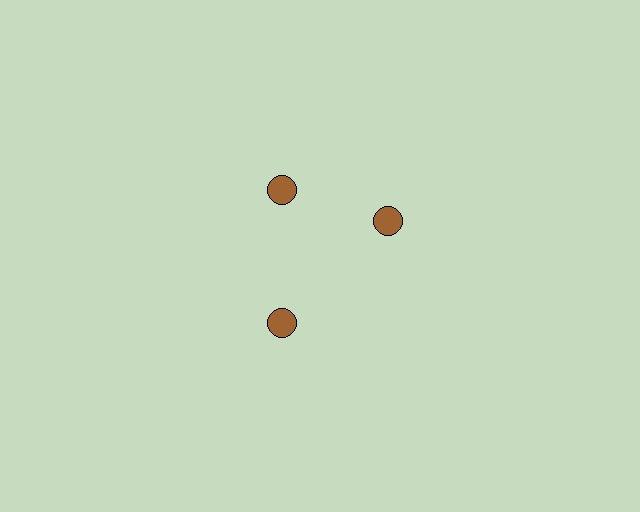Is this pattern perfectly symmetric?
No. The 3 brown circles are arranged in a ring, but one element near the 3 o'clock position is rotated out of alignment along the ring, breaking the 3-fold rotational symmetry.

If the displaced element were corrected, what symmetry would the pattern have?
It would have 3-fold rotational symmetry — the pattern would map onto itself every 120 degrees.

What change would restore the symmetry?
The symmetry would be restored by rotating it back into even spacing with its neighbors so that all 3 circles sit at equal angles and equal distance from the center.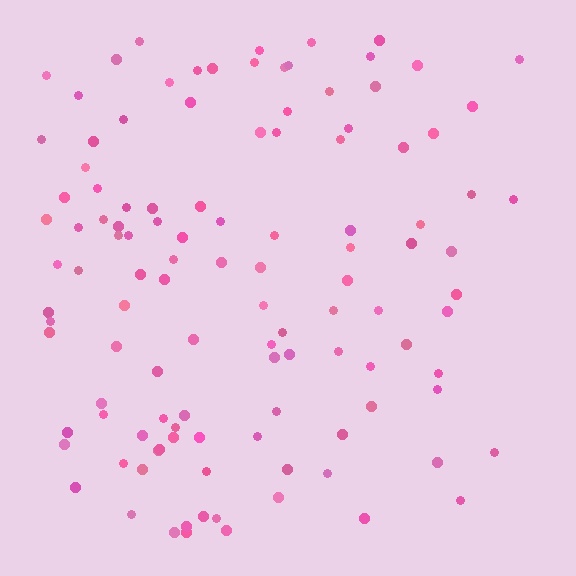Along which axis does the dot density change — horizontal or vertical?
Horizontal.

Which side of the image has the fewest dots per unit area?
The right.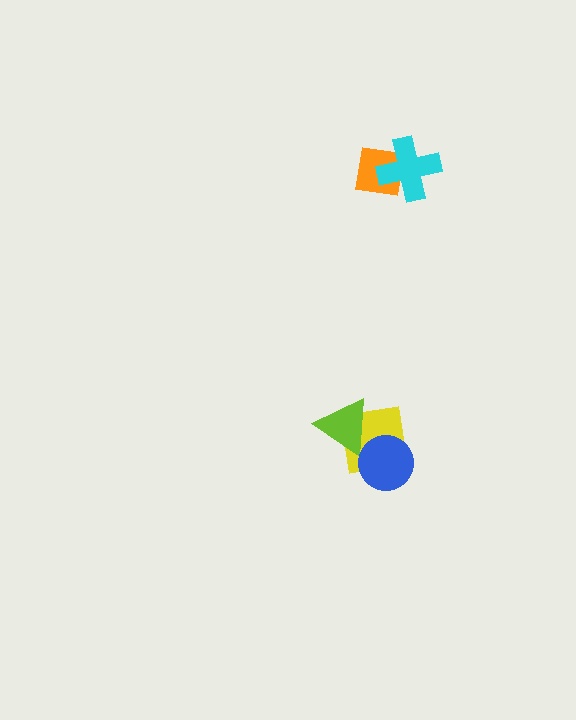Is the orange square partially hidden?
Yes, it is partially covered by another shape.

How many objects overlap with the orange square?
1 object overlaps with the orange square.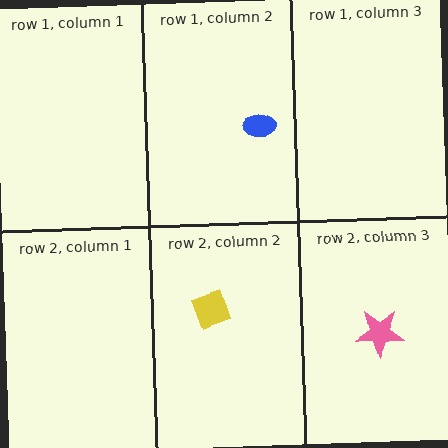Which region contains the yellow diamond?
The row 2, column 2 region.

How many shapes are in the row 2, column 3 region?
1.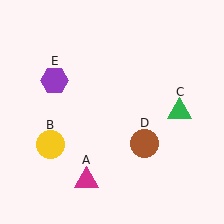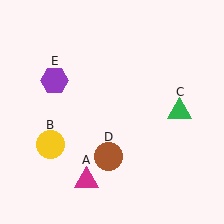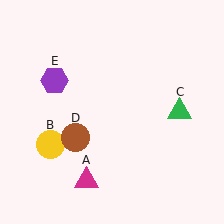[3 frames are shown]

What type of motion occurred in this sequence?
The brown circle (object D) rotated clockwise around the center of the scene.